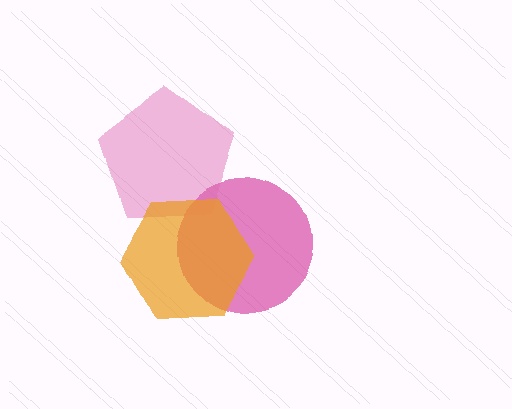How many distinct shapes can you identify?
There are 3 distinct shapes: a magenta circle, a pink pentagon, an orange hexagon.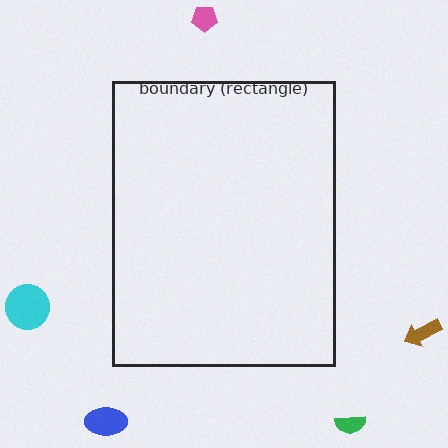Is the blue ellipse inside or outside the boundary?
Outside.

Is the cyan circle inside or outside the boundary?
Outside.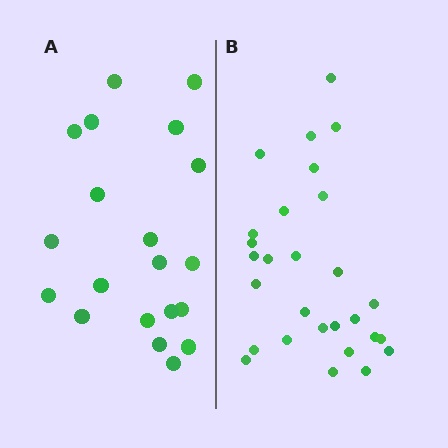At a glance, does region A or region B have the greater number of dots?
Region B (the right region) has more dots.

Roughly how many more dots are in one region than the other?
Region B has roughly 8 or so more dots than region A.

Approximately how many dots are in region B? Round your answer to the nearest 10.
About 30 dots. (The exact count is 28, which rounds to 30.)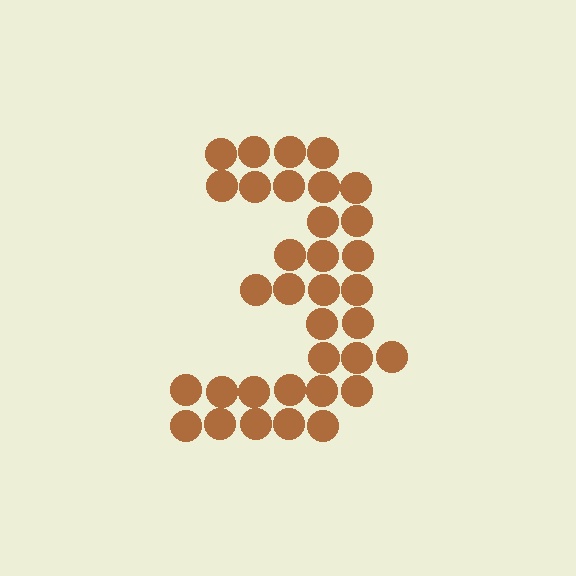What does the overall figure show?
The overall figure shows the digit 3.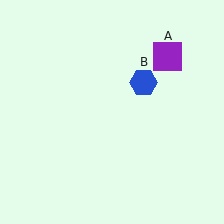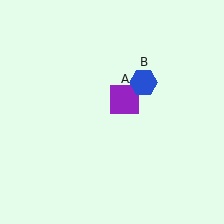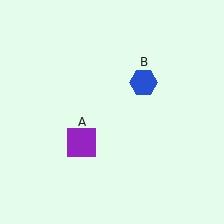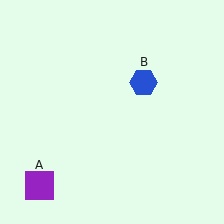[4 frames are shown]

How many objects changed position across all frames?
1 object changed position: purple square (object A).